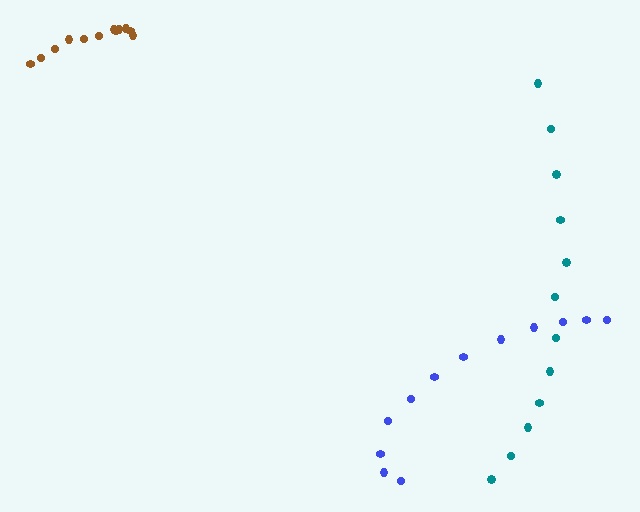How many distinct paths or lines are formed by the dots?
There are 3 distinct paths.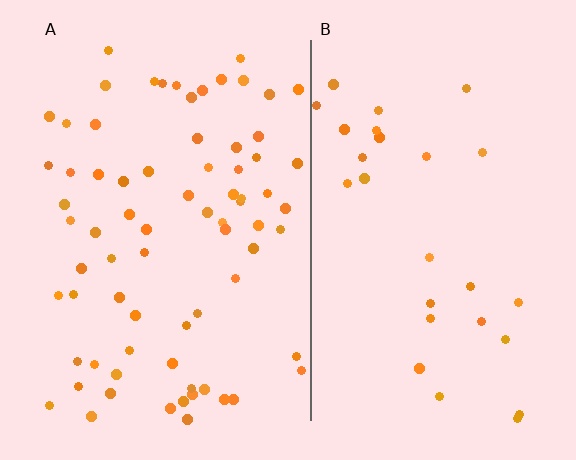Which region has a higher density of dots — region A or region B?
A (the left).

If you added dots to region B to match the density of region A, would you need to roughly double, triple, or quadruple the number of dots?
Approximately triple.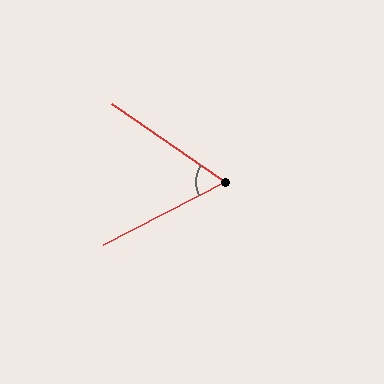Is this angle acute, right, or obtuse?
It is acute.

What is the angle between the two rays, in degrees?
Approximately 62 degrees.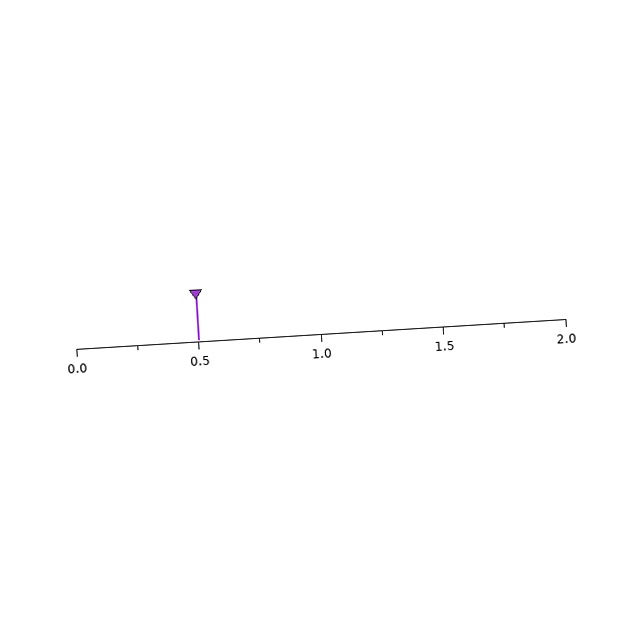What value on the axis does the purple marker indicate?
The marker indicates approximately 0.5.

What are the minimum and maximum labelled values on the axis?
The axis runs from 0.0 to 2.0.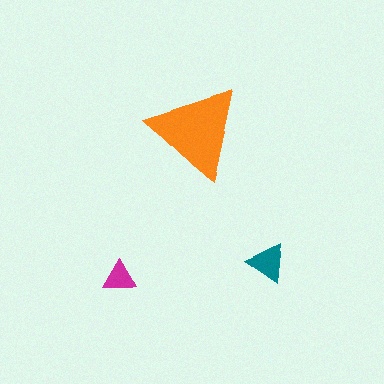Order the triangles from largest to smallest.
the orange one, the teal one, the magenta one.